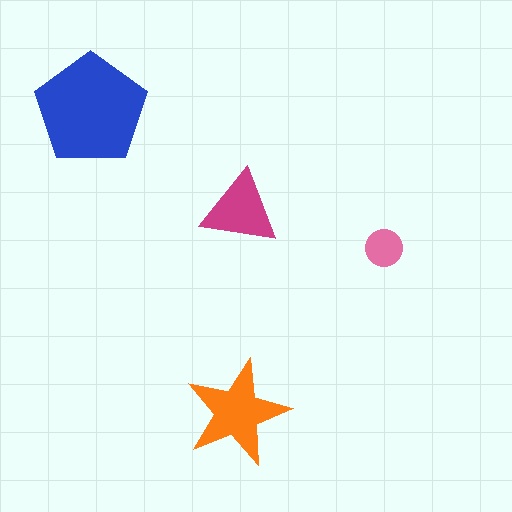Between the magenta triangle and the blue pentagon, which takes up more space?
The blue pentagon.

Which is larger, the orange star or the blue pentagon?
The blue pentagon.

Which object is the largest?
The blue pentagon.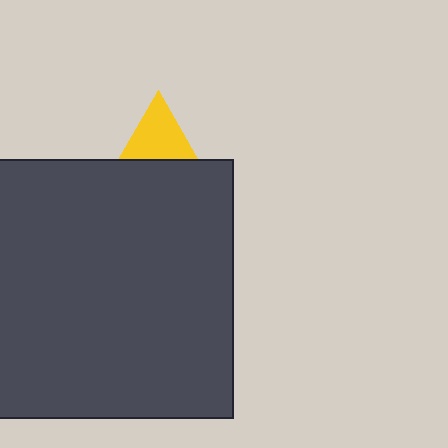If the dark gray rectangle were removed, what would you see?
You would see the complete yellow triangle.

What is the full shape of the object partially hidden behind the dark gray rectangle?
The partially hidden object is a yellow triangle.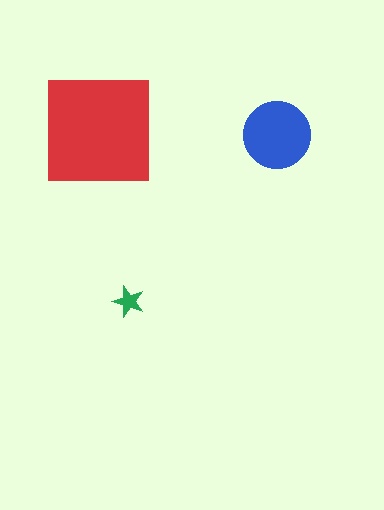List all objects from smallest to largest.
The green star, the blue circle, the red square.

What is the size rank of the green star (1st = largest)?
3rd.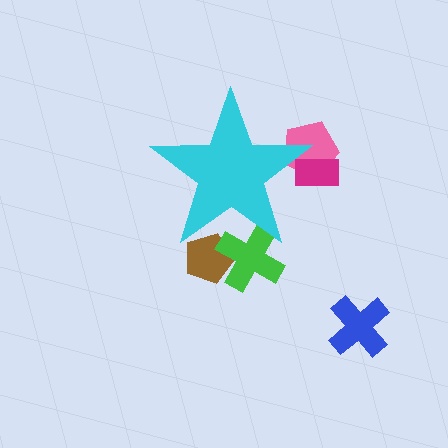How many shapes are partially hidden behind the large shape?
4 shapes are partially hidden.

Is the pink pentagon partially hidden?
Yes, the pink pentagon is partially hidden behind the cyan star.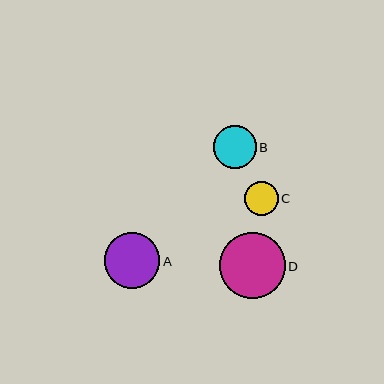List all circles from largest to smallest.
From largest to smallest: D, A, B, C.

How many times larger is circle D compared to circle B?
Circle D is approximately 1.5 times the size of circle B.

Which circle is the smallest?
Circle C is the smallest with a size of approximately 34 pixels.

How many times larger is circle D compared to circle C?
Circle D is approximately 2.0 times the size of circle C.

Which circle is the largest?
Circle D is the largest with a size of approximately 66 pixels.